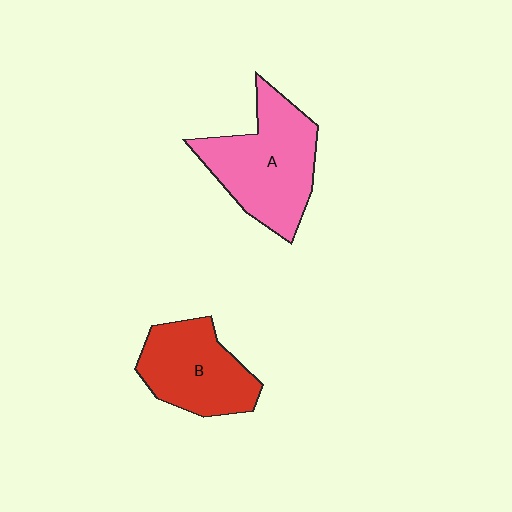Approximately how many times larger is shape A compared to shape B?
Approximately 1.3 times.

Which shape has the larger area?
Shape A (pink).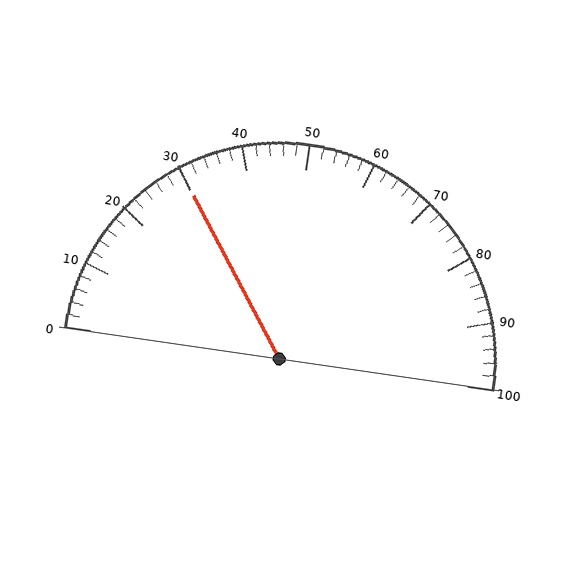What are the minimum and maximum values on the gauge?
The gauge ranges from 0 to 100.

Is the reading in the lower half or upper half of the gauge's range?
The reading is in the lower half of the range (0 to 100).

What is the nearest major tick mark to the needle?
The nearest major tick mark is 30.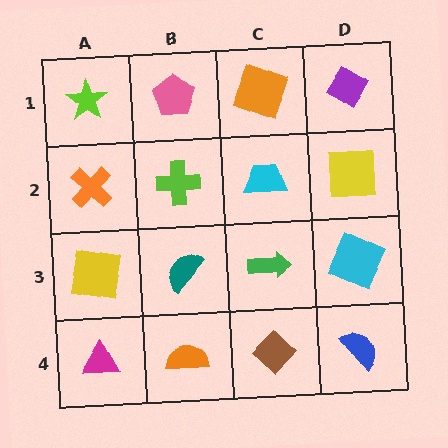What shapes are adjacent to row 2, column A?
A lime star (row 1, column A), a yellow square (row 3, column A), a lime cross (row 2, column B).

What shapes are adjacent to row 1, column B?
A lime cross (row 2, column B), a lime star (row 1, column A), an orange square (row 1, column C).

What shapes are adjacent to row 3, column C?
A cyan trapezoid (row 2, column C), a brown diamond (row 4, column C), a teal semicircle (row 3, column B), a cyan square (row 3, column D).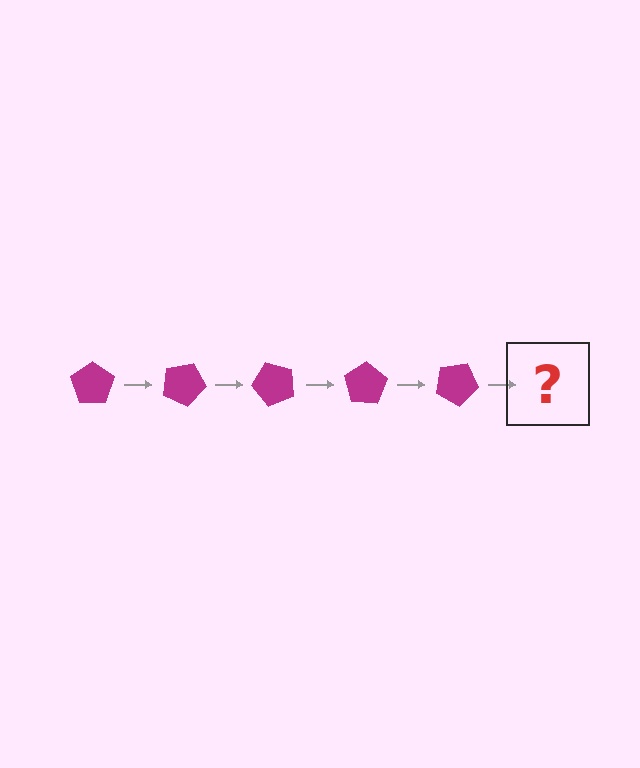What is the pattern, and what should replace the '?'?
The pattern is that the pentagon rotates 25 degrees each step. The '?' should be a magenta pentagon rotated 125 degrees.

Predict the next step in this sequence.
The next step is a magenta pentagon rotated 125 degrees.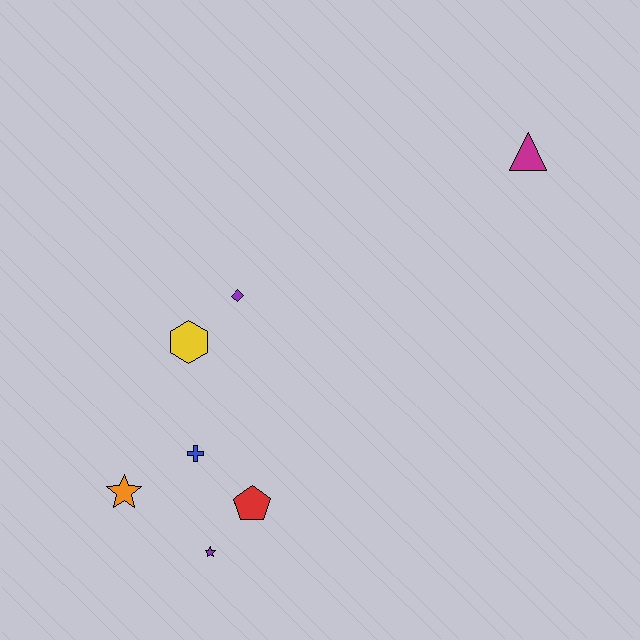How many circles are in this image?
There are no circles.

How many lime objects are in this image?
There are no lime objects.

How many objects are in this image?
There are 7 objects.